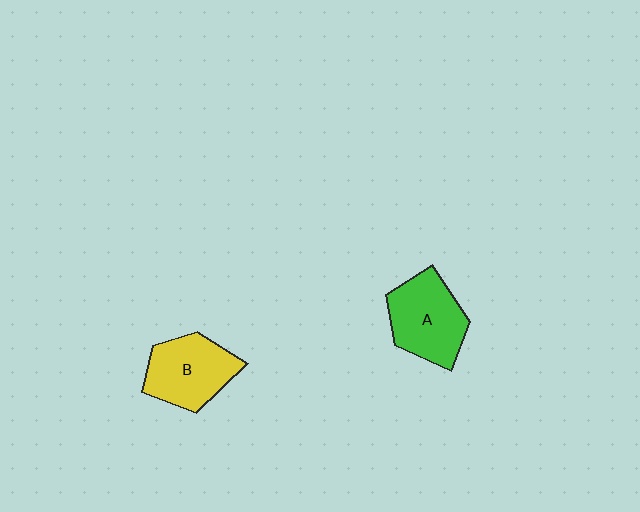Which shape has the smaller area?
Shape B (yellow).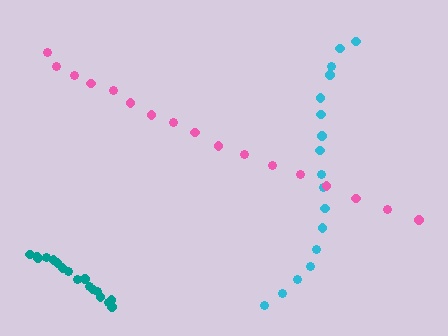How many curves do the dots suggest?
There are 3 distinct paths.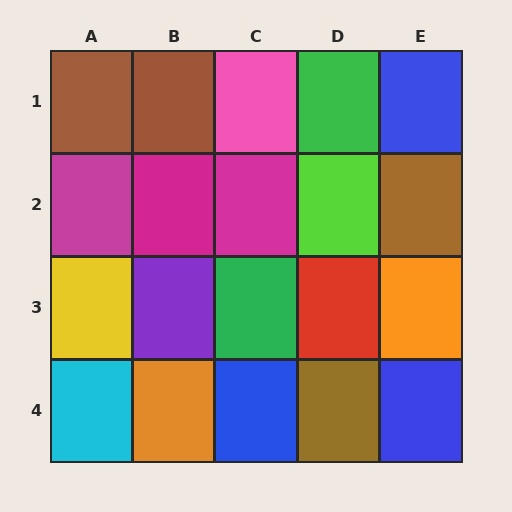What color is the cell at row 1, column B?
Brown.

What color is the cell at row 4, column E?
Blue.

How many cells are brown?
4 cells are brown.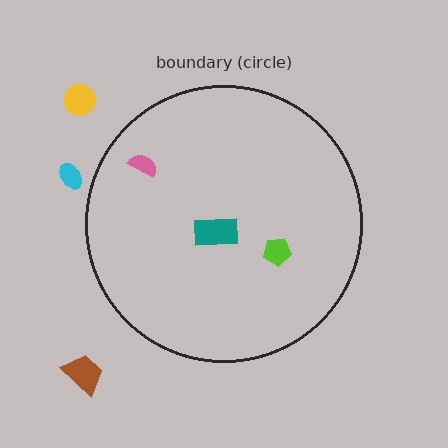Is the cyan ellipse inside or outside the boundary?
Outside.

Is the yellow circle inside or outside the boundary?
Outside.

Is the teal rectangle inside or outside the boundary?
Inside.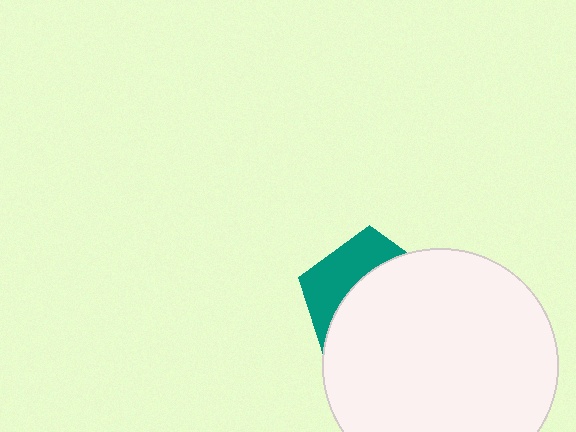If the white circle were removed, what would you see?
You would see the complete teal pentagon.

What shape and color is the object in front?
The object in front is a white circle.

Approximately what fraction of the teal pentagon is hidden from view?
Roughly 66% of the teal pentagon is hidden behind the white circle.